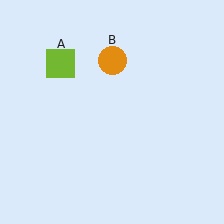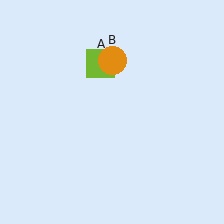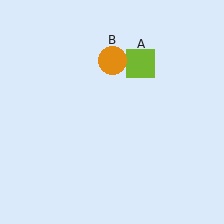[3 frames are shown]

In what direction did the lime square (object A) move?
The lime square (object A) moved right.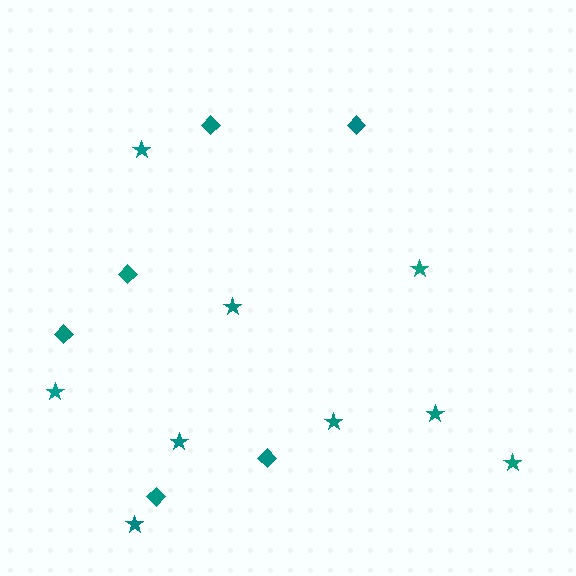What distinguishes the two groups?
There are 2 groups: one group of stars (9) and one group of diamonds (6).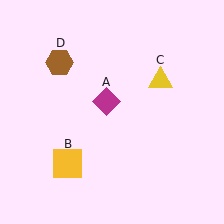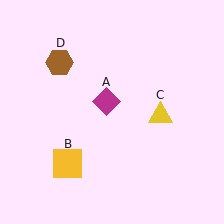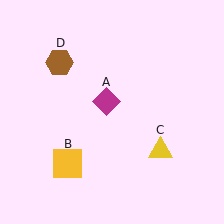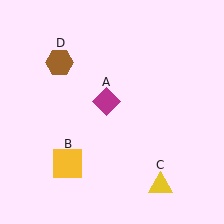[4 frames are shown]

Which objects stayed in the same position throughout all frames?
Magenta diamond (object A) and yellow square (object B) and brown hexagon (object D) remained stationary.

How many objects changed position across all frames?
1 object changed position: yellow triangle (object C).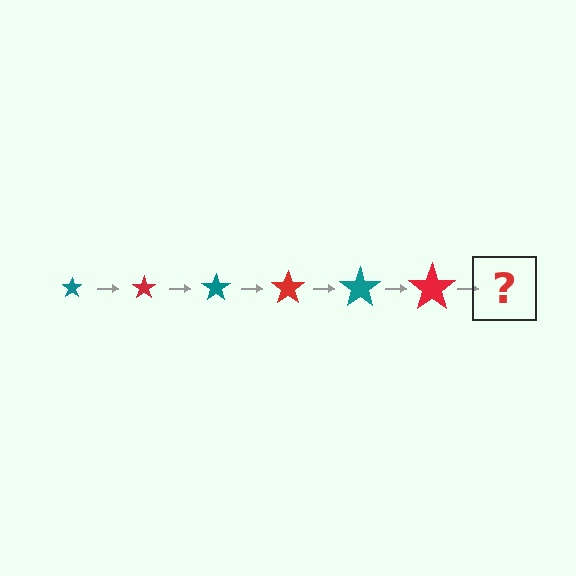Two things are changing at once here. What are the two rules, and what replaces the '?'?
The two rules are that the star grows larger each step and the color cycles through teal and red. The '?' should be a teal star, larger than the previous one.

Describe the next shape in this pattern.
It should be a teal star, larger than the previous one.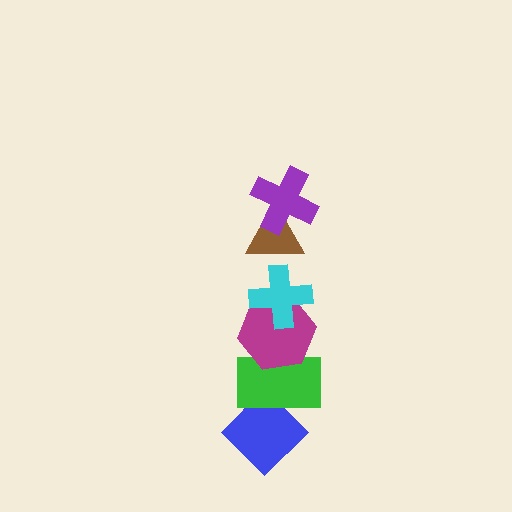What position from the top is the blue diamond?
The blue diamond is 6th from the top.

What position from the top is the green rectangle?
The green rectangle is 5th from the top.